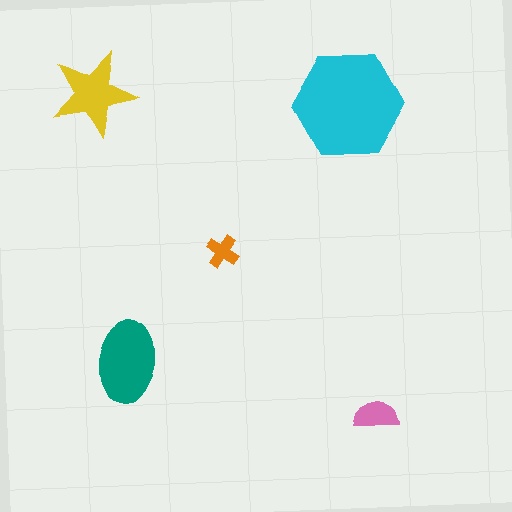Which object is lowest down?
The pink semicircle is bottommost.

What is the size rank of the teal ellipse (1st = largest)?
2nd.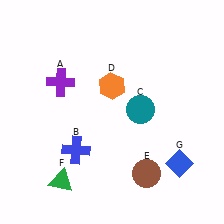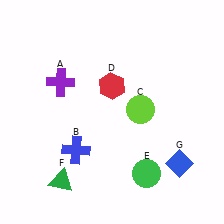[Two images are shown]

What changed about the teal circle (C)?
In Image 1, C is teal. In Image 2, it changed to lime.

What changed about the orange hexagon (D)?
In Image 1, D is orange. In Image 2, it changed to red.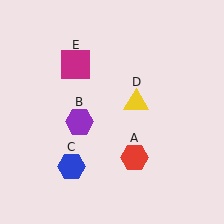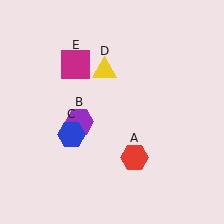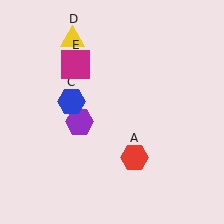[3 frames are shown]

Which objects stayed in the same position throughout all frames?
Red hexagon (object A) and purple hexagon (object B) and magenta square (object E) remained stationary.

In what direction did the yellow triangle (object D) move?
The yellow triangle (object D) moved up and to the left.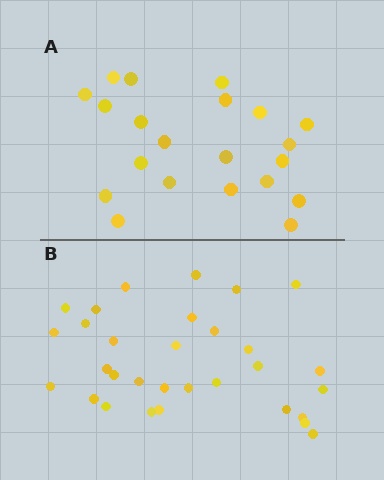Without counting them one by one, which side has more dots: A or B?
Region B (the bottom region) has more dots.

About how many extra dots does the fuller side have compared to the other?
Region B has roughly 10 or so more dots than region A.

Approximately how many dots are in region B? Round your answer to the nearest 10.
About 30 dots. (The exact count is 31, which rounds to 30.)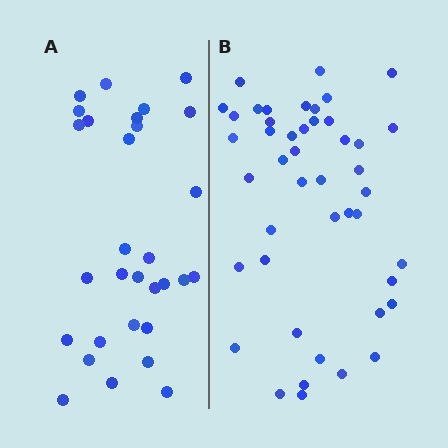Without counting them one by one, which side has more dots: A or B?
Region B (the right region) has more dots.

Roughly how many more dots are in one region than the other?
Region B has approximately 15 more dots than region A.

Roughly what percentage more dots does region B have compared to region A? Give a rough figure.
About 50% more.